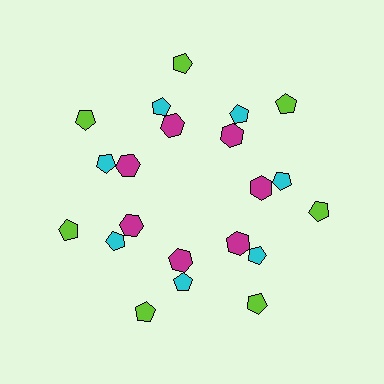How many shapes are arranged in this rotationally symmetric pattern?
There are 21 shapes, arranged in 7 groups of 3.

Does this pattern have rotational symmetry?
Yes, this pattern has 7-fold rotational symmetry. It looks the same after rotating 51 degrees around the center.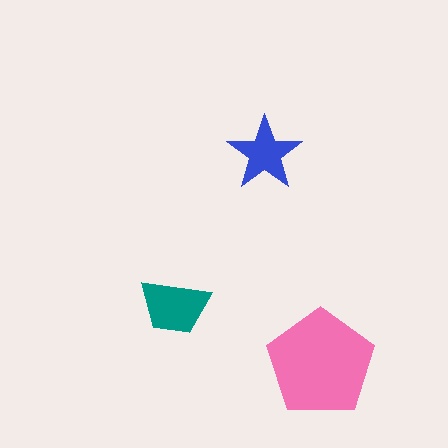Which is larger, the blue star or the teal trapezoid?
The teal trapezoid.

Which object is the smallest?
The blue star.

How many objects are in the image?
There are 3 objects in the image.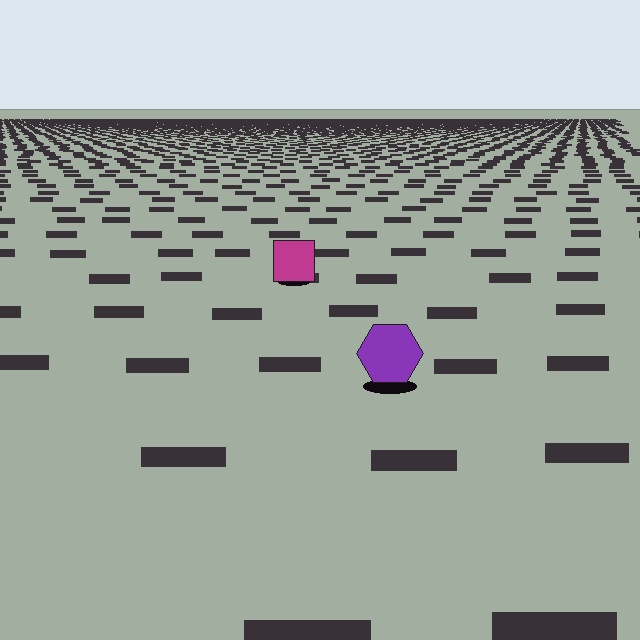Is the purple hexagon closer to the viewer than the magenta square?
Yes. The purple hexagon is closer — you can tell from the texture gradient: the ground texture is coarser near it.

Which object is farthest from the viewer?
The magenta square is farthest from the viewer. It appears smaller and the ground texture around it is denser.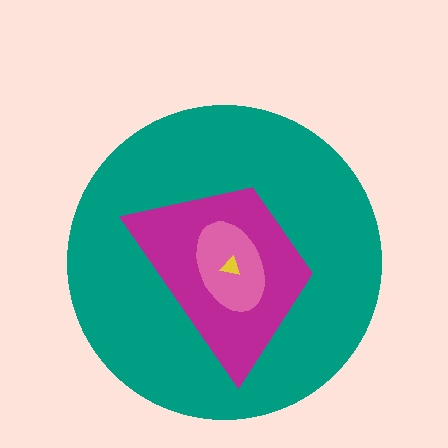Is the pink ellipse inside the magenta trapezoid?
Yes.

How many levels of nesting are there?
4.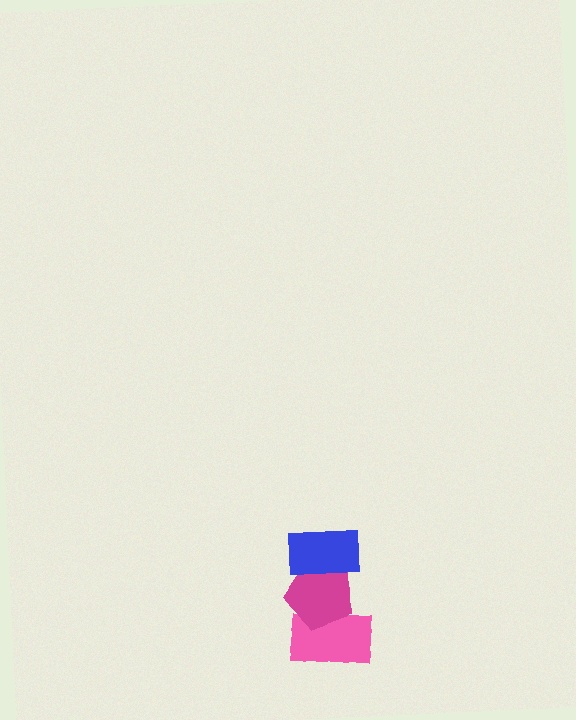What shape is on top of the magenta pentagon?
The blue rectangle is on top of the magenta pentagon.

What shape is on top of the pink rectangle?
The magenta pentagon is on top of the pink rectangle.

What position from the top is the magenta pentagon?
The magenta pentagon is 2nd from the top.